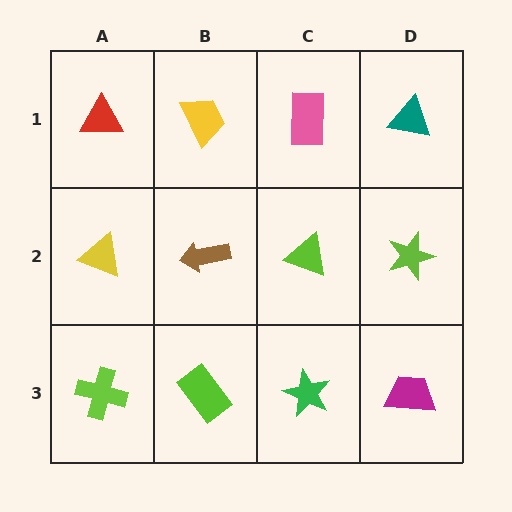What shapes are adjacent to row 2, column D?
A teal triangle (row 1, column D), a magenta trapezoid (row 3, column D), a lime triangle (row 2, column C).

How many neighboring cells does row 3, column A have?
2.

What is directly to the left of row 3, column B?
A lime cross.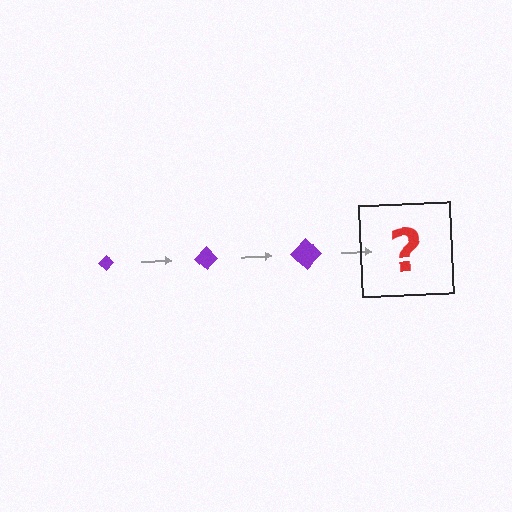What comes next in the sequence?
The next element should be a purple diamond, larger than the previous one.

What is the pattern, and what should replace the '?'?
The pattern is that the diamond gets progressively larger each step. The '?' should be a purple diamond, larger than the previous one.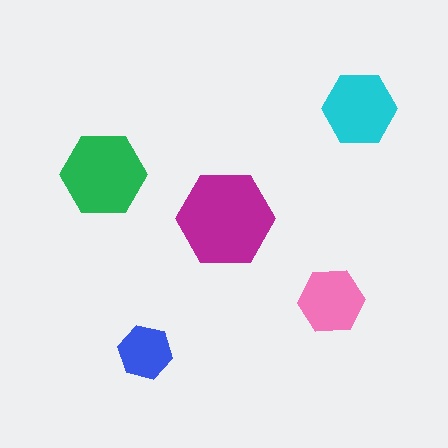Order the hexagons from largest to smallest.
the magenta one, the green one, the cyan one, the pink one, the blue one.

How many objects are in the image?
There are 5 objects in the image.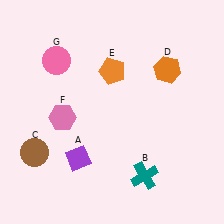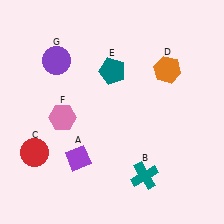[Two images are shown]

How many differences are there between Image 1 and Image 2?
There are 3 differences between the two images.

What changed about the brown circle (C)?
In Image 1, C is brown. In Image 2, it changed to red.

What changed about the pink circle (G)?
In Image 1, G is pink. In Image 2, it changed to purple.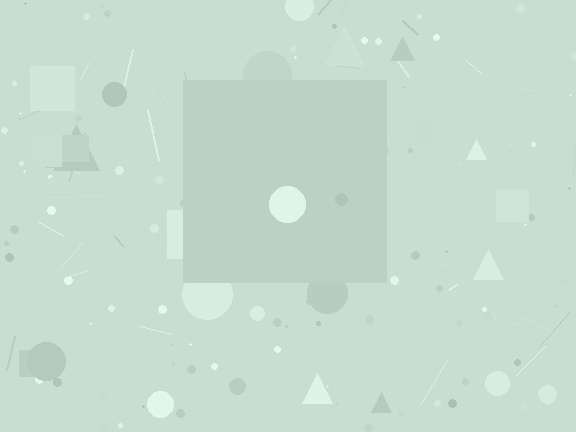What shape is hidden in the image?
A square is hidden in the image.